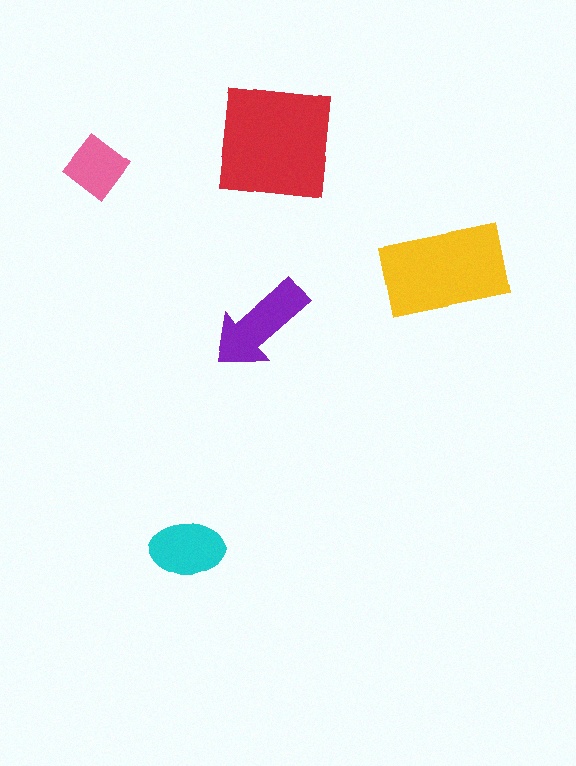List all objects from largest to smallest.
The red square, the yellow rectangle, the purple arrow, the cyan ellipse, the pink diamond.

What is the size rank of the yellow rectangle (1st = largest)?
2nd.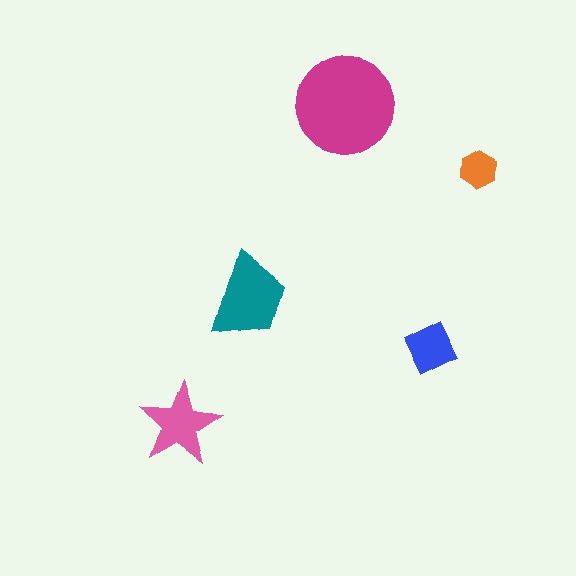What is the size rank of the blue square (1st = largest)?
4th.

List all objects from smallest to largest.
The orange hexagon, the blue square, the pink star, the teal trapezoid, the magenta circle.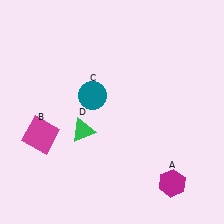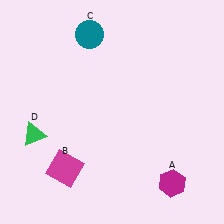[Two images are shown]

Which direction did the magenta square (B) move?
The magenta square (B) moved down.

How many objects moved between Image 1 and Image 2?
3 objects moved between the two images.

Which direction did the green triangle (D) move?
The green triangle (D) moved left.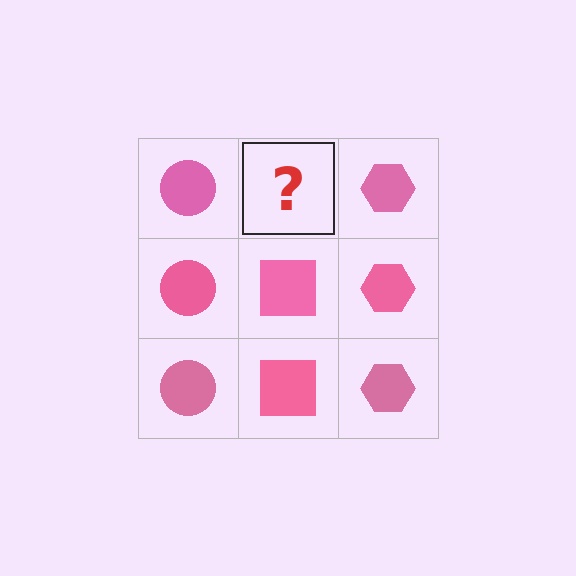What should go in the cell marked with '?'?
The missing cell should contain a pink square.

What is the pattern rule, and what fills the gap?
The rule is that each column has a consistent shape. The gap should be filled with a pink square.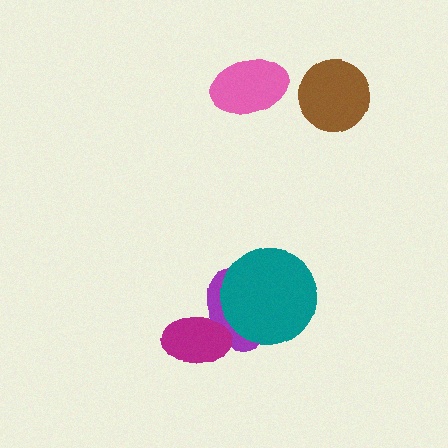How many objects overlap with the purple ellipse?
2 objects overlap with the purple ellipse.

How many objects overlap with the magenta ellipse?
1 object overlaps with the magenta ellipse.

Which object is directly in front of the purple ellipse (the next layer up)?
The magenta ellipse is directly in front of the purple ellipse.